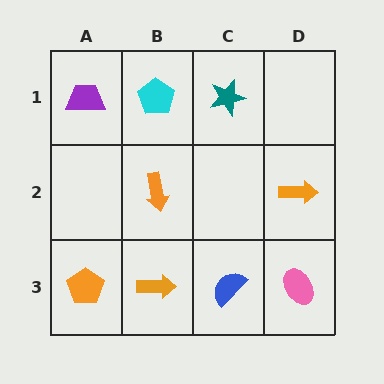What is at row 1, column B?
A cyan pentagon.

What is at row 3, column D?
A pink ellipse.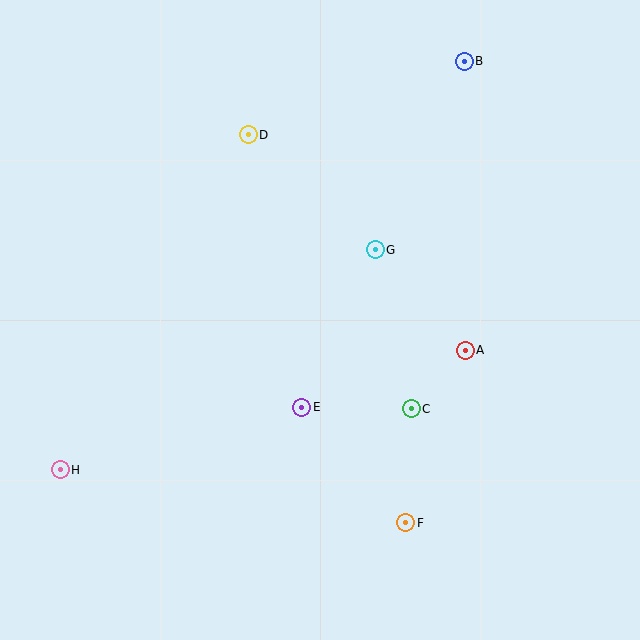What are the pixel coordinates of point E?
Point E is at (302, 407).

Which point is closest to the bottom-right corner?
Point F is closest to the bottom-right corner.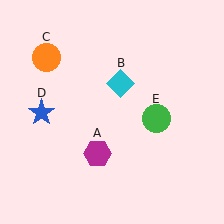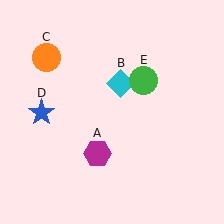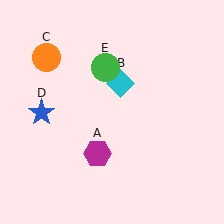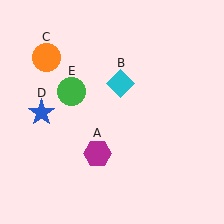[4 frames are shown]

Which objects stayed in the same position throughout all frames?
Magenta hexagon (object A) and cyan diamond (object B) and orange circle (object C) and blue star (object D) remained stationary.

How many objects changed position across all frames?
1 object changed position: green circle (object E).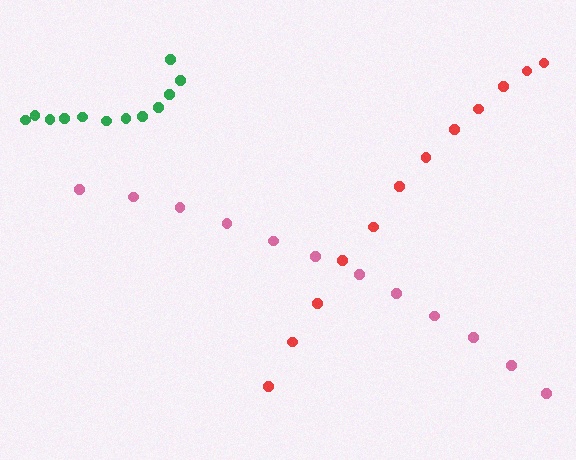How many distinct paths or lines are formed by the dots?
There are 3 distinct paths.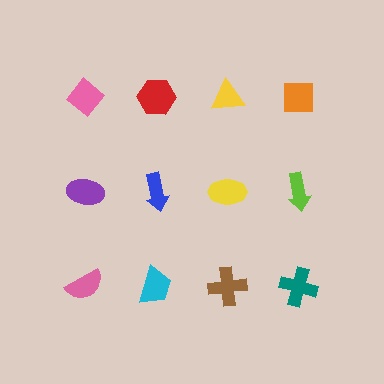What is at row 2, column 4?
A lime arrow.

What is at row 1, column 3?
A yellow triangle.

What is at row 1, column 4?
An orange square.